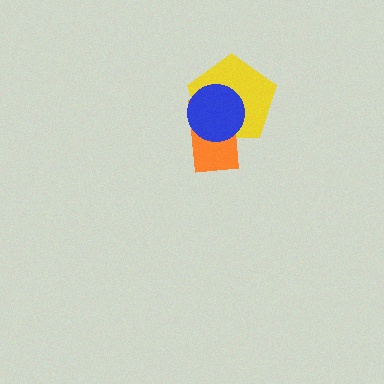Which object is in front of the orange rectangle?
The blue circle is in front of the orange rectangle.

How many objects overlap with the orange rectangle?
2 objects overlap with the orange rectangle.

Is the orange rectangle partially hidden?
Yes, it is partially covered by another shape.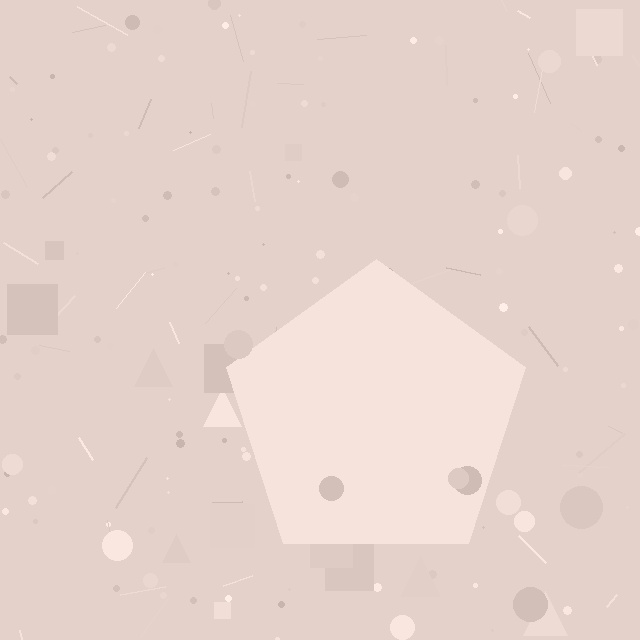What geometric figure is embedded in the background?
A pentagon is embedded in the background.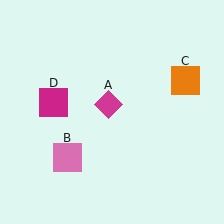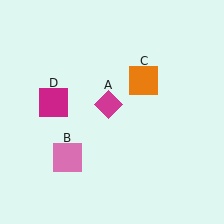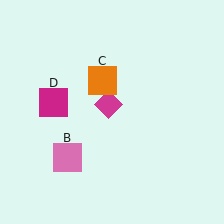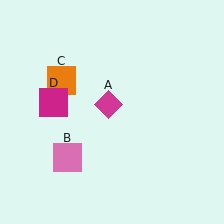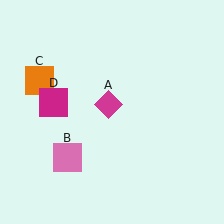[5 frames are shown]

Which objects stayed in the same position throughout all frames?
Magenta diamond (object A) and pink square (object B) and magenta square (object D) remained stationary.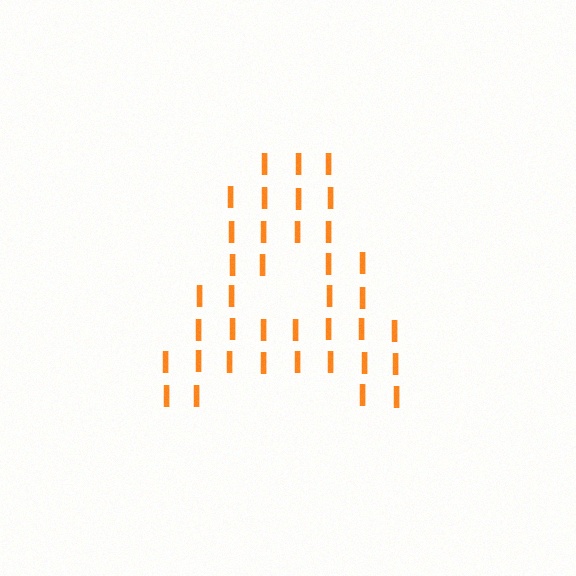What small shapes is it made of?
It is made of small letter I's.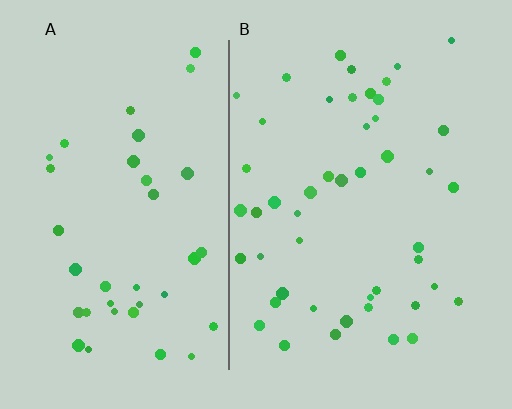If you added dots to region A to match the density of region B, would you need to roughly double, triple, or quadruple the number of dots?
Approximately double.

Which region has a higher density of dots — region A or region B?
B (the right).